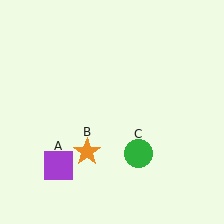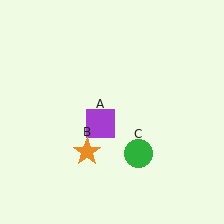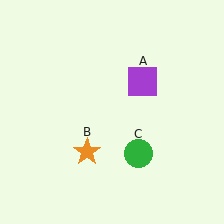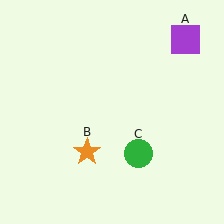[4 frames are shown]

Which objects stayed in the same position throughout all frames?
Orange star (object B) and green circle (object C) remained stationary.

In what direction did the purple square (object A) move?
The purple square (object A) moved up and to the right.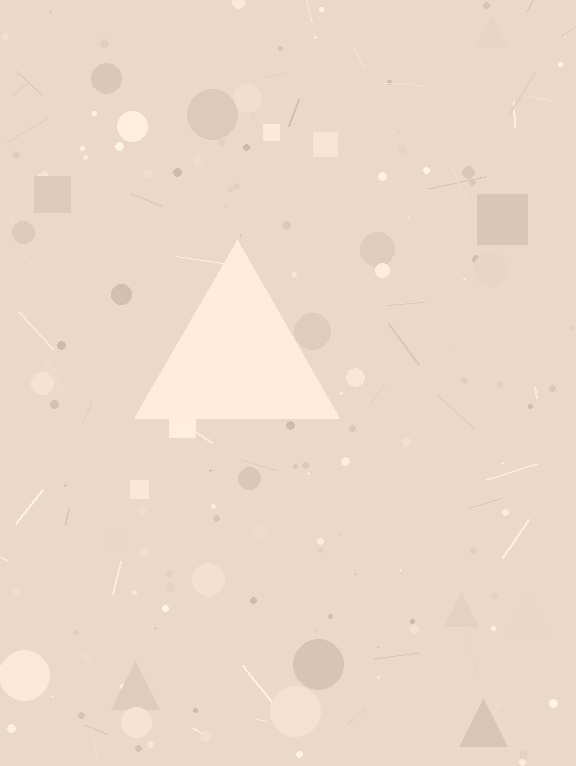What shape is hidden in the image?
A triangle is hidden in the image.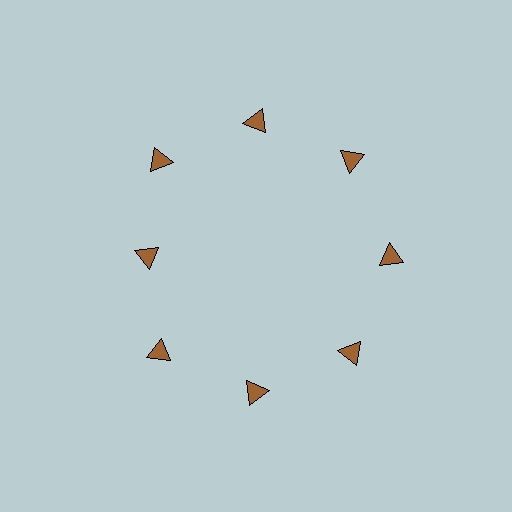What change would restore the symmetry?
The symmetry would be restored by moving it outward, back onto the ring so that all 8 triangles sit at equal angles and equal distance from the center.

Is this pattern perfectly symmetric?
No. The 8 brown triangles are arranged in a ring, but one element near the 9 o'clock position is pulled inward toward the center, breaking the 8-fold rotational symmetry.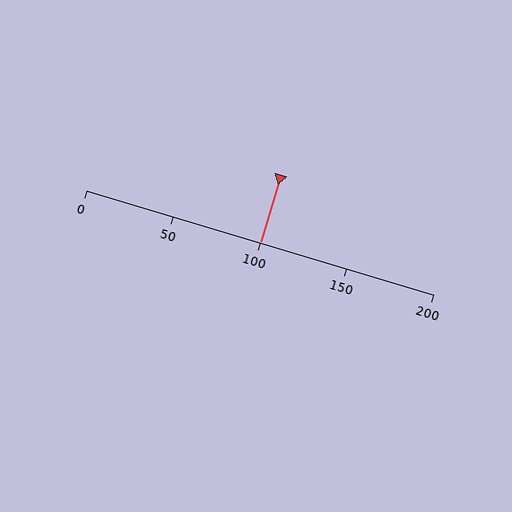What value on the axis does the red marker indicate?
The marker indicates approximately 100.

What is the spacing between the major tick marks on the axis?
The major ticks are spaced 50 apart.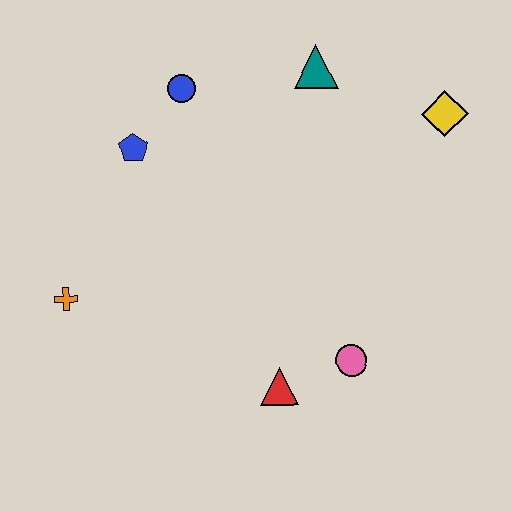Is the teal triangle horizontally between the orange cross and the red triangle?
No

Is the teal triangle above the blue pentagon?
Yes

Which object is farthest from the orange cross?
The yellow diamond is farthest from the orange cross.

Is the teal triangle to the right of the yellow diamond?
No